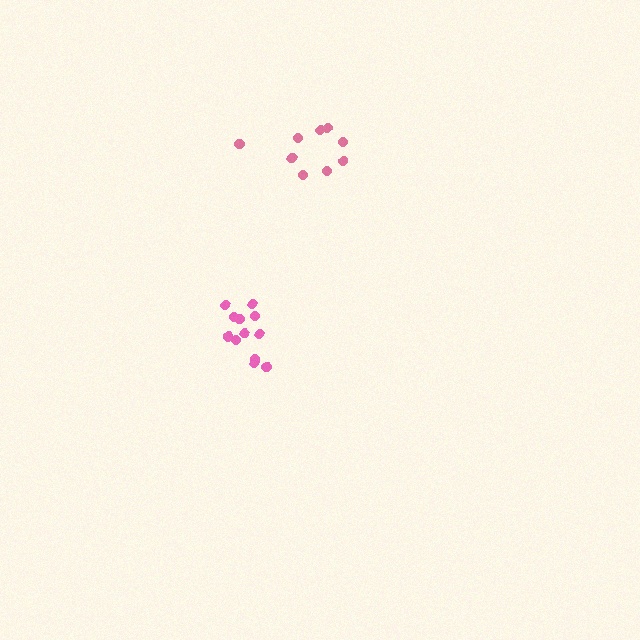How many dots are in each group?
Group 1: 12 dots, Group 2: 9 dots (21 total).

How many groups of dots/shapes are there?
There are 2 groups.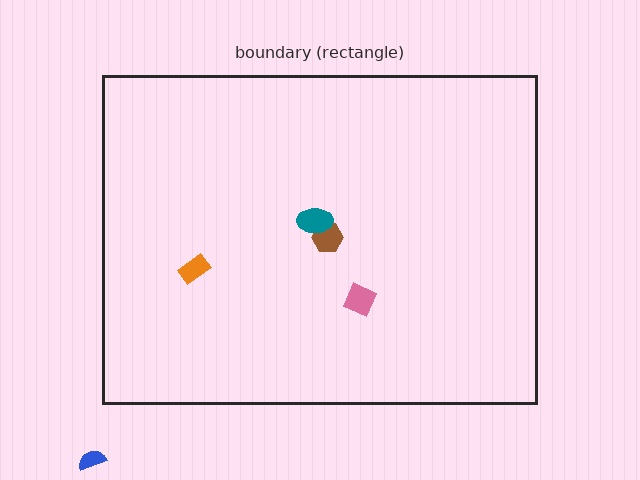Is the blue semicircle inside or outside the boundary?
Outside.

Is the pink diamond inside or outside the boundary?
Inside.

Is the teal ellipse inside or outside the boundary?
Inside.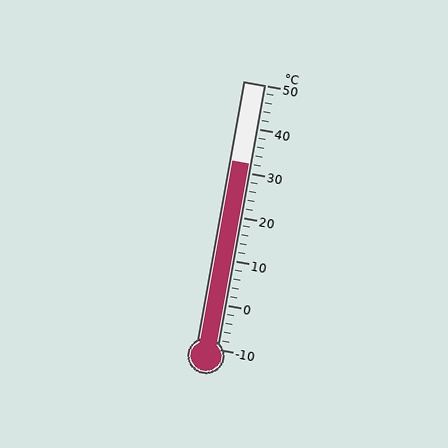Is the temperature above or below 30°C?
The temperature is above 30°C.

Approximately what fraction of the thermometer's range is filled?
The thermometer is filled to approximately 70% of its range.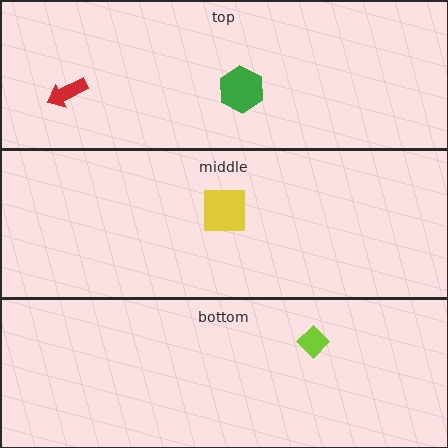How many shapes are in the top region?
2.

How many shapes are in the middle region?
1.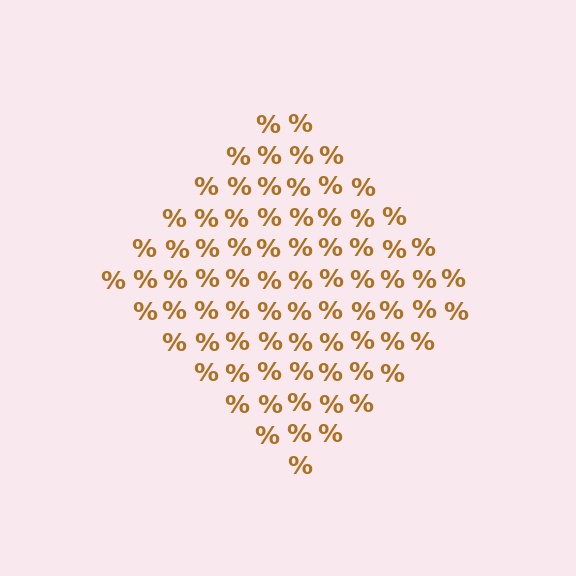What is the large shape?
The large shape is a diamond.